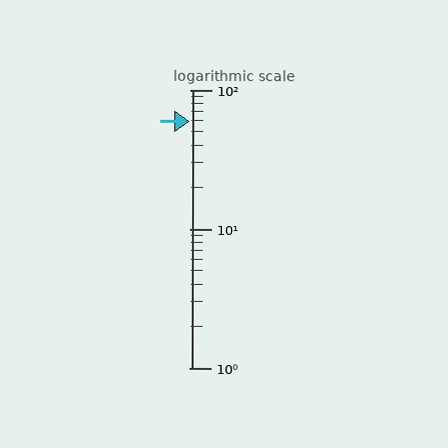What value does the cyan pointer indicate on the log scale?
The pointer indicates approximately 59.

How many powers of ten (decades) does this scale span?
The scale spans 2 decades, from 1 to 100.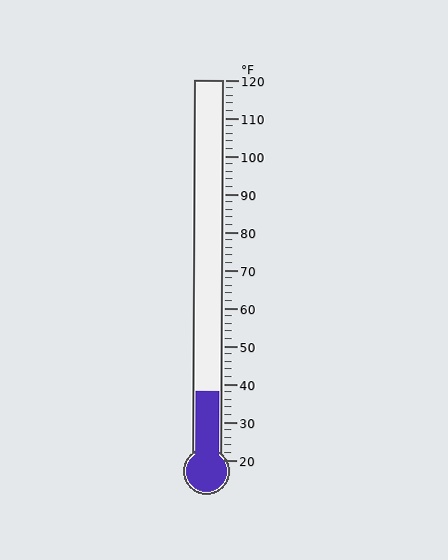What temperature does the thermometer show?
The thermometer shows approximately 38°F.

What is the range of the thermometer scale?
The thermometer scale ranges from 20°F to 120°F.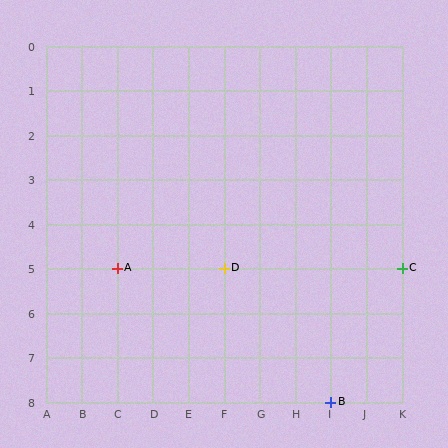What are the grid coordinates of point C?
Point C is at grid coordinates (K, 5).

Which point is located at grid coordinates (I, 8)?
Point B is at (I, 8).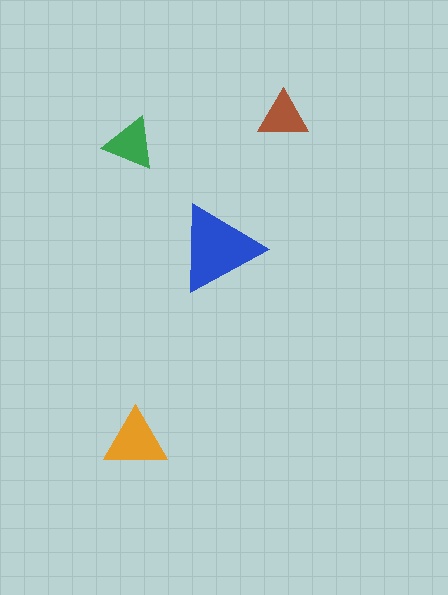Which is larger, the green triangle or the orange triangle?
The orange one.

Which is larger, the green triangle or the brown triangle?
The green one.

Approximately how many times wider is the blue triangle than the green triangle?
About 1.5 times wider.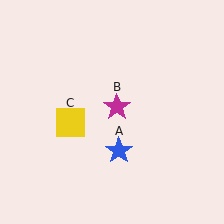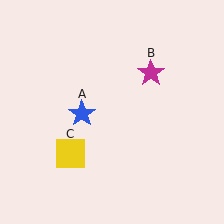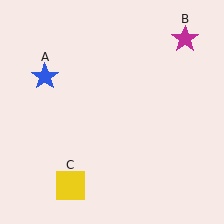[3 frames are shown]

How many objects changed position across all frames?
3 objects changed position: blue star (object A), magenta star (object B), yellow square (object C).